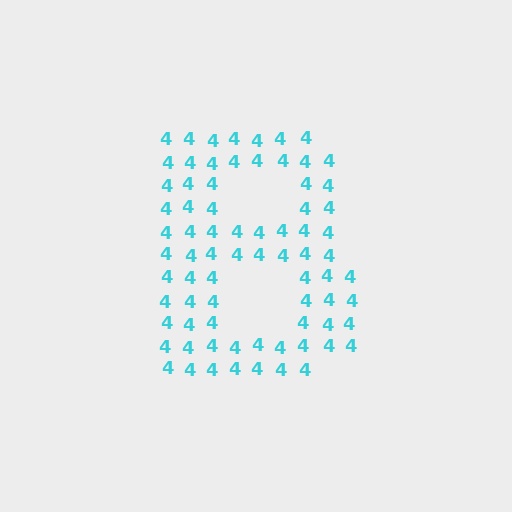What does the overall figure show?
The overall figure shows the letter B.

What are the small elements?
The small elements are digit 4's.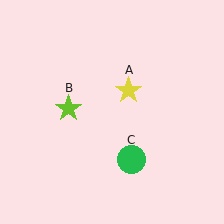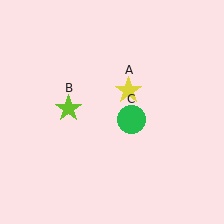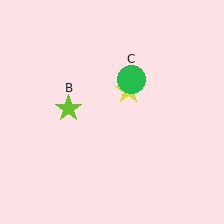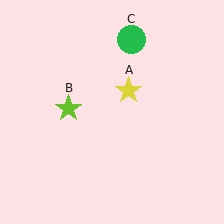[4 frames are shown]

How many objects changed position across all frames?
1 object changed position: green circle (object C).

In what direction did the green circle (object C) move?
The green circle (object C) moved up.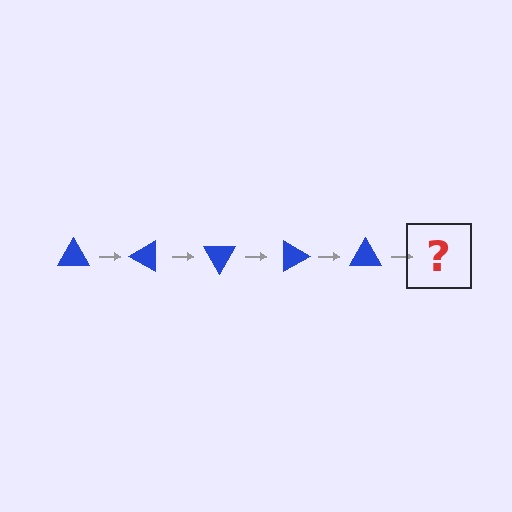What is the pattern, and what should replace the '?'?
The pattern is that the triangle rotates 30 degrees each step. The '?' should be a blue triangle rotated 150 degrees.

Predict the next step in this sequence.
The next step is a blue triangle rotated 150 degrees.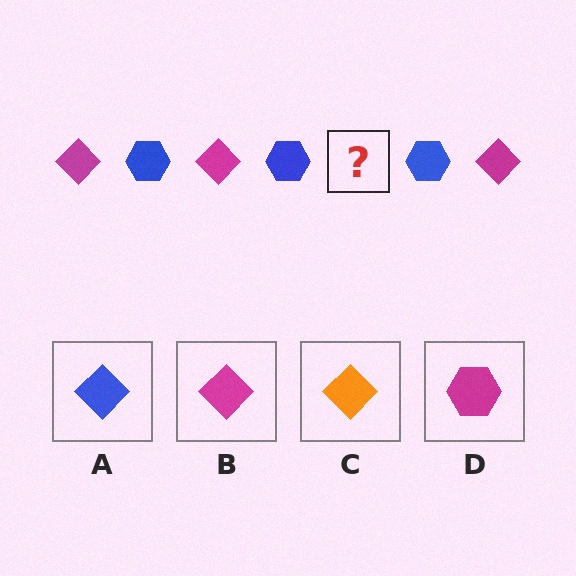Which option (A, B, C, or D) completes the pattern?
B.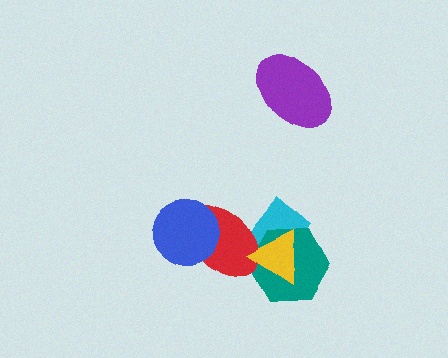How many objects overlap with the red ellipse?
4 objects overlap with the red ellipse.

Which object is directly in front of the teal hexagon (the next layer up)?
The red ellipse is directly in front of the teal hexagon.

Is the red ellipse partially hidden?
Yes, it is partially covered by another shape.